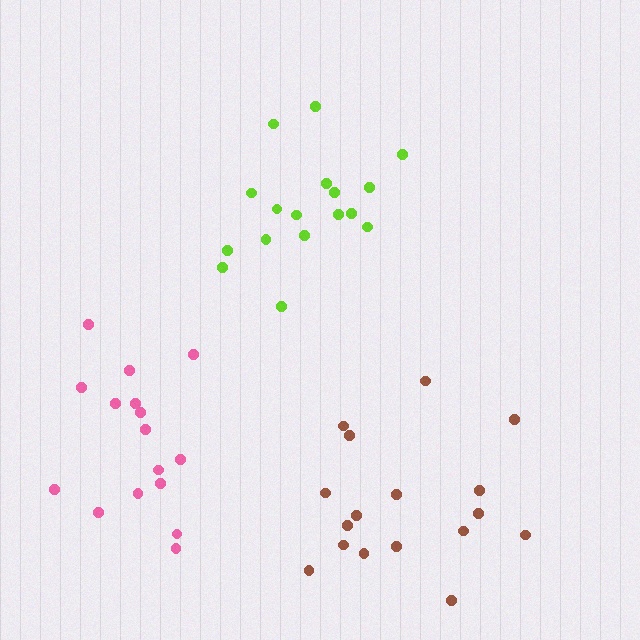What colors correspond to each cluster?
The clusters are colored: lime, brown, pink.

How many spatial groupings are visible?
There are 3 spatial groupings.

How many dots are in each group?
Group 1: 17 dots, Group 2: 17 dots, Group 3: 16 dots (50 total).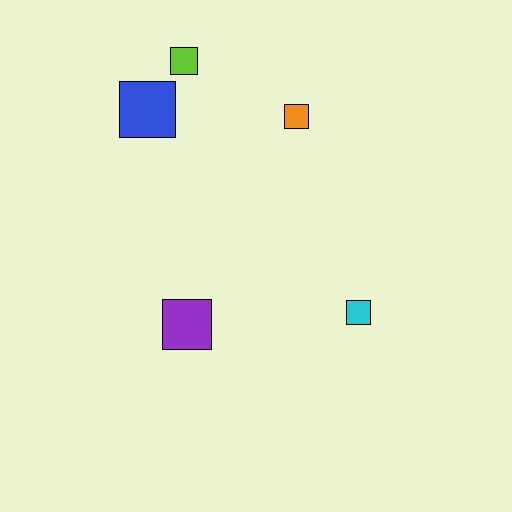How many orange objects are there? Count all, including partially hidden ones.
There is 1 orange object.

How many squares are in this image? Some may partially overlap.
There are 5 squares.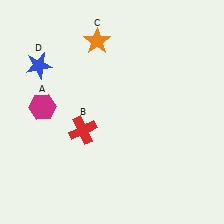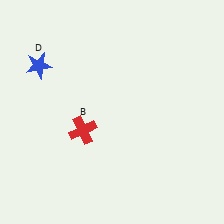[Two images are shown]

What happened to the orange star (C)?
The orange star (C) was removed in Image 2. It was in the top-left area of Image 1.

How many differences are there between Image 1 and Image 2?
There are 2 differences between the two images.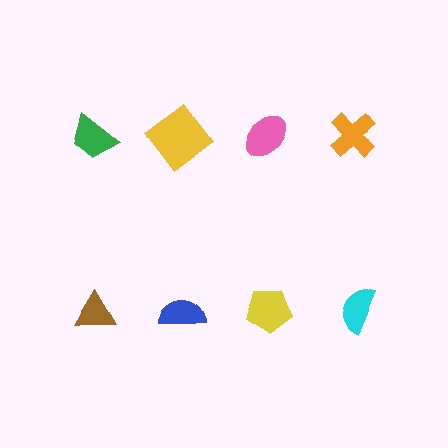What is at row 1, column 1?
A green trapezoid.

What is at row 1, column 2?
A yellow diamond.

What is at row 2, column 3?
A yellow pentagon.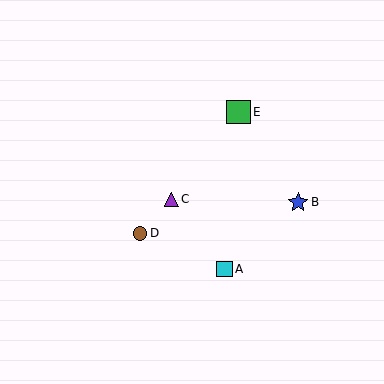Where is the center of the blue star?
The center of the blue star is at (298, 202).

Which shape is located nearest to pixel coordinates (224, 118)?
The green square (labeled E) at (238, 112) is nearest to that location.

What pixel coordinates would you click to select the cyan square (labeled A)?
Click at (224, 269) to select the cyan square A.